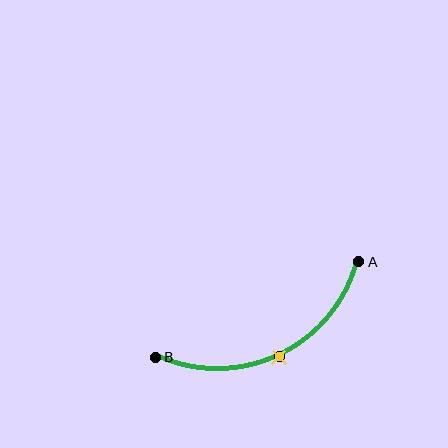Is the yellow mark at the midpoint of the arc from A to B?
Yes. The yellow mark lies on the arc at equal arc-length from both A and B — it is the arc midpoint.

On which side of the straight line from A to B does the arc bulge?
The arc bulges below the straight line connecting A and B.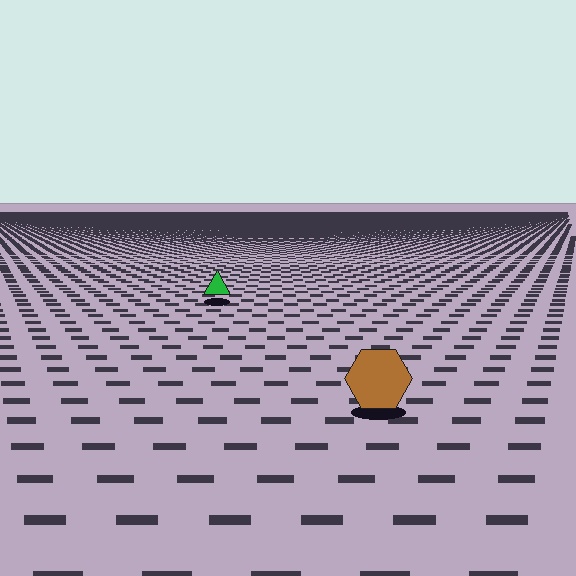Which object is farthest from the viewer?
The green triangle is farthest from the viewer. It appears smaller and the ground texture around it is denser.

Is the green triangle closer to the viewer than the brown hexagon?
No. The brown hexagon is closer — you can tell from the texture gradient: the ground texture is coarser near it.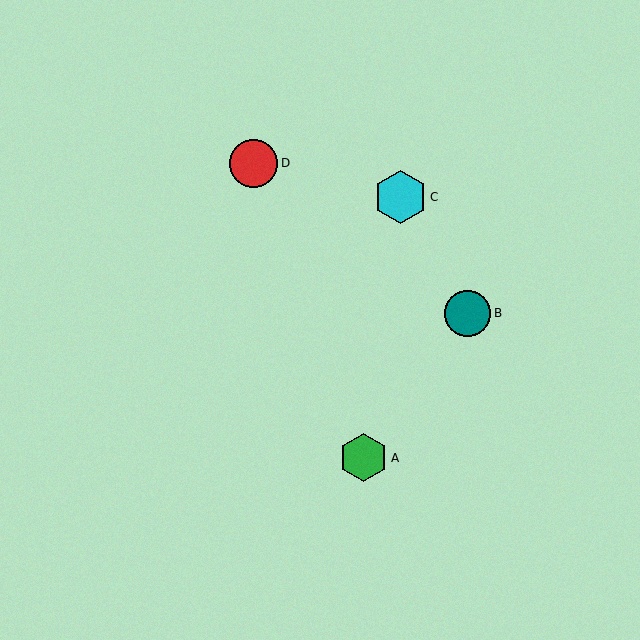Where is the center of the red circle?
The center of the red circle is at (254, 163).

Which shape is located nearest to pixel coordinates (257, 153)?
The red circle (labeled D) at (254, 163) is nearest to that location.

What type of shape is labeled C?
Shape C is a cyan hexagon.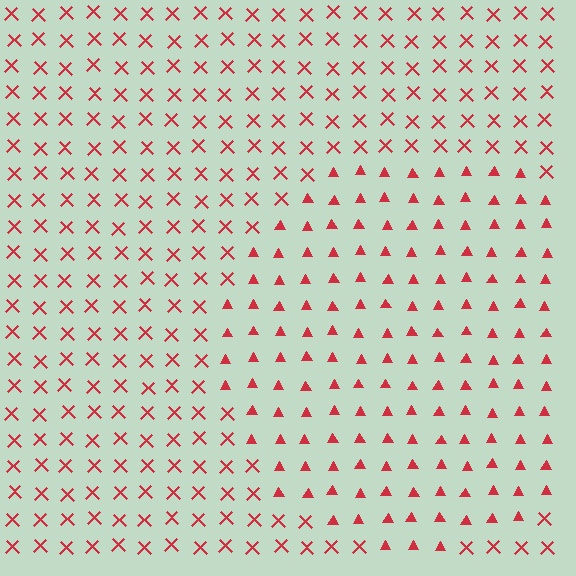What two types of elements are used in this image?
The image uses triangles inside the circle region and X marks outside it.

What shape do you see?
I see a circle.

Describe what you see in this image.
The image is filled with small red elements arranged in a uniform grid. A circle-shaped region contains triangles, while the surrounding area contains X marks. The boundary is defined purely by the change in element shape.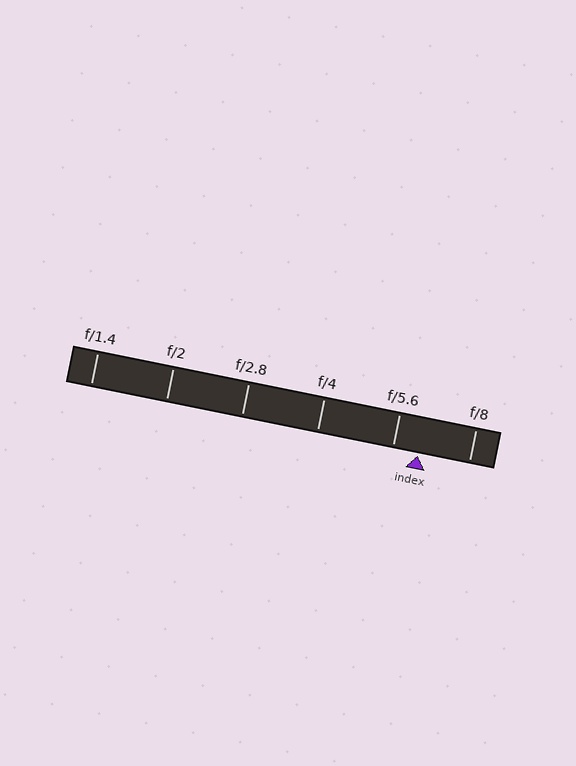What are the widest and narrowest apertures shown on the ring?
The widest aperture shown is f/1.4 and the narrowest is f/8.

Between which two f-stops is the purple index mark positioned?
The index mark is between f/5.6 and f/8.